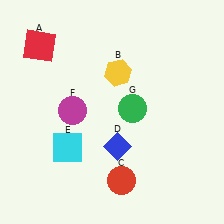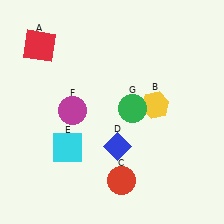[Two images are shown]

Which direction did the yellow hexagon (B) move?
The yellow hexagon (B) moved right.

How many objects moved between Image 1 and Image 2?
1 object moved between the two images.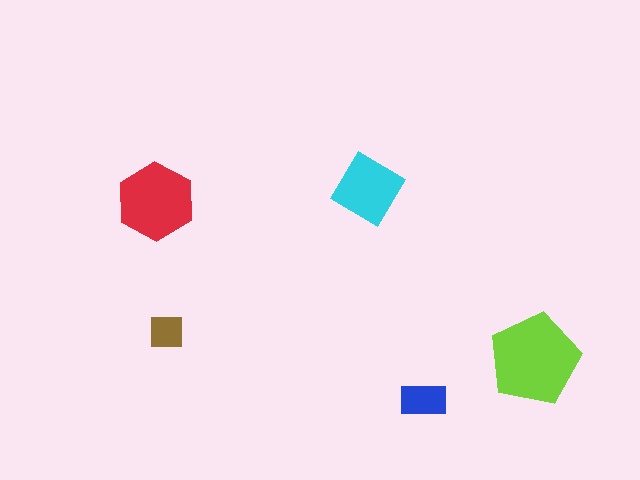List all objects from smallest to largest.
The brown square, the blue rectangle, the cyan diamond, the red hexagon, the lime pentagon.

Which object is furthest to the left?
The red hexagon is leftmost.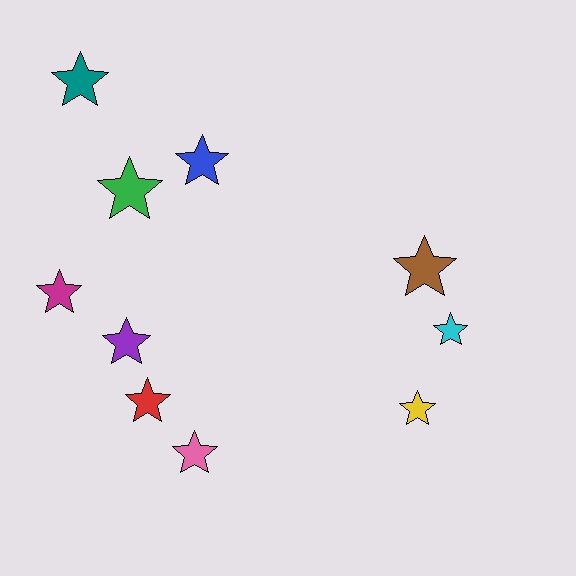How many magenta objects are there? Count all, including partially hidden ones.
There is 1 magenta object.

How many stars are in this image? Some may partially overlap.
There are 10 stars.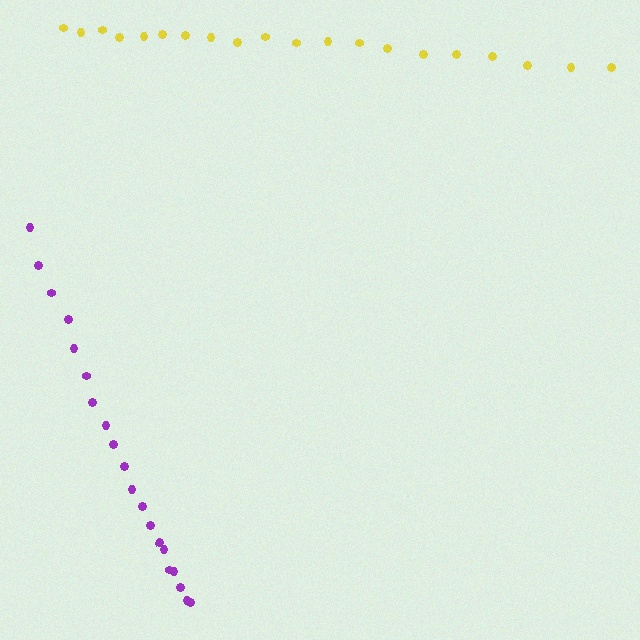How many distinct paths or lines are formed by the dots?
There are 2 distinct paths.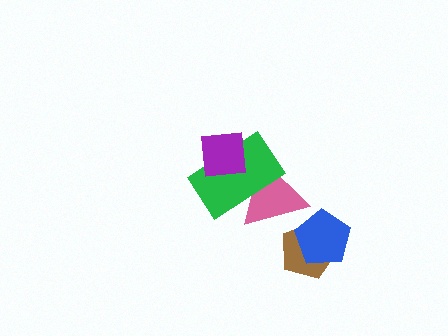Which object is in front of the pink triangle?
The green rectangle is in front of the pink triangle.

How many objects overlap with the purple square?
1 object overlaps with the purple square.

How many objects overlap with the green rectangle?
2 objects overlap with the green rectangle.